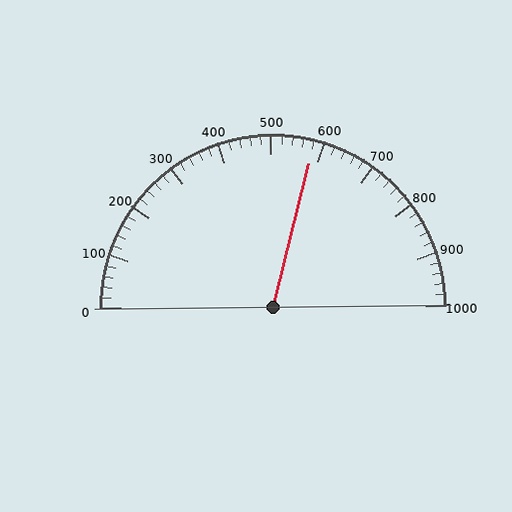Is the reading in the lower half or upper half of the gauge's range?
The reading is in the upper half of the range (0 to 1000).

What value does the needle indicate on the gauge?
The needle indicates approximately 580.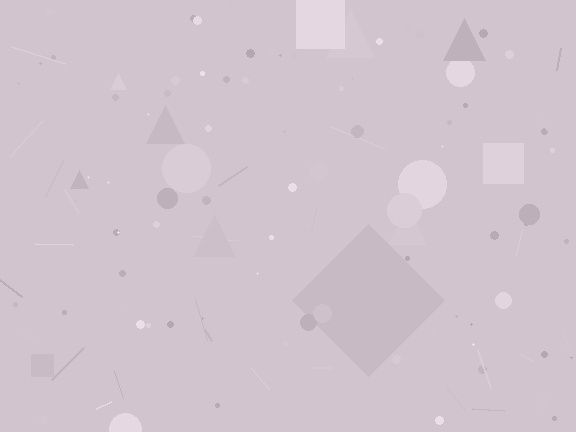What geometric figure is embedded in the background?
A diamond is embedded in the background.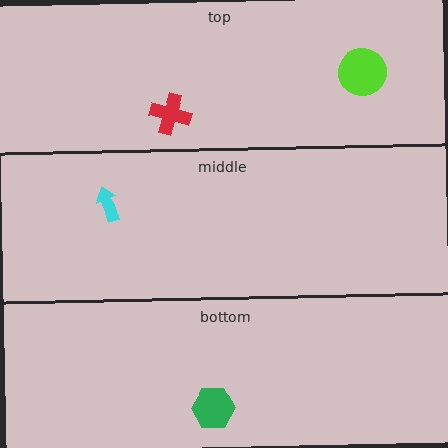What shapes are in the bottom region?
The green hexagon.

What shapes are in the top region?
The red cross, the lime circle.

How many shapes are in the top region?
2.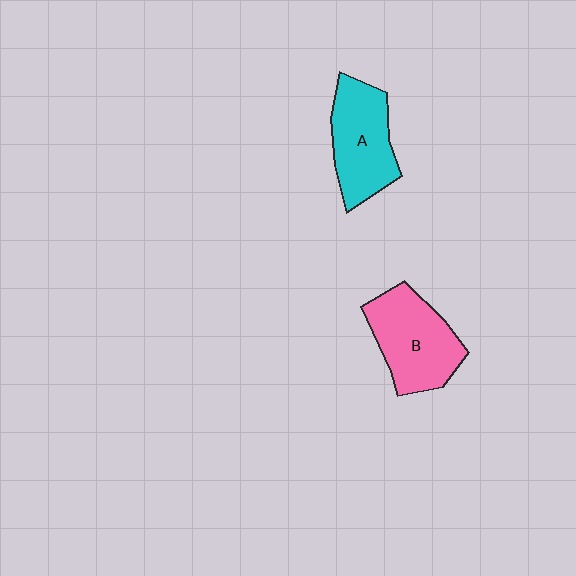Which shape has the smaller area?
Shape A (cyan).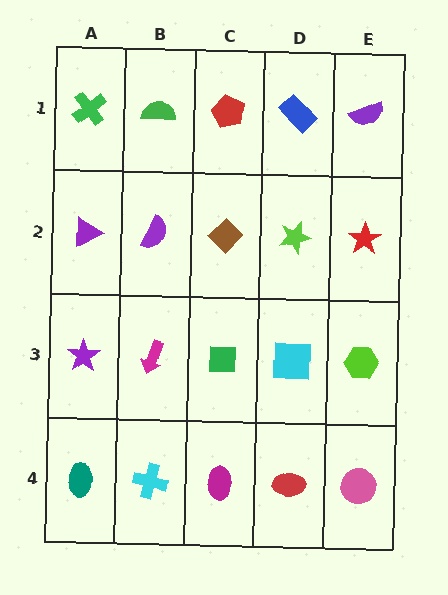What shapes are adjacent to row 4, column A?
A purple star (row 3, column A), a cyan cross (row 4, column B).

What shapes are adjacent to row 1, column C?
A brown diamond (row 2, column C), a green semicircle (row 1, column B), a blue rectangle (row 1, column D).